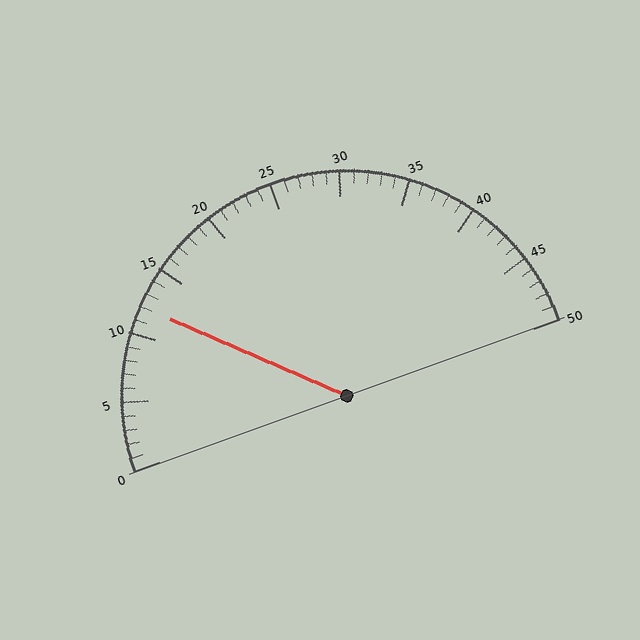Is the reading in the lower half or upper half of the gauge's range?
The reading is in the lower half of the range (0 to 50).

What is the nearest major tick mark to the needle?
The nearest major tick mark is 10.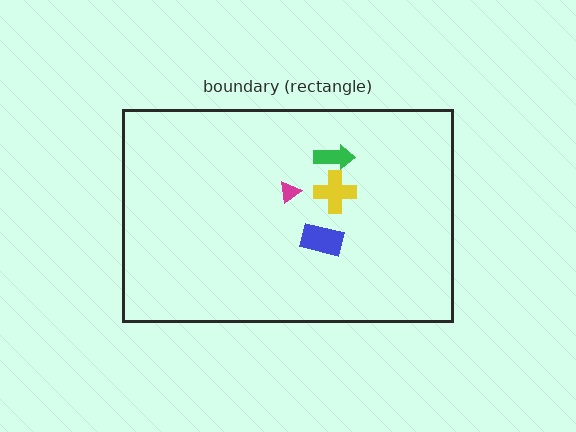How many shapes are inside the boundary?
4 inside, 0 outside.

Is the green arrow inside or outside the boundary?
Inside.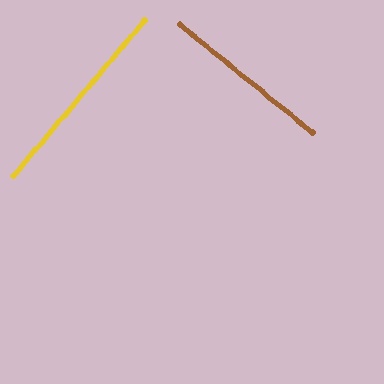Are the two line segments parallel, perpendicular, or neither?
Perpendicular — they meet at approximately 89°.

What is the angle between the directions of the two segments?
Approximately 89 degrees.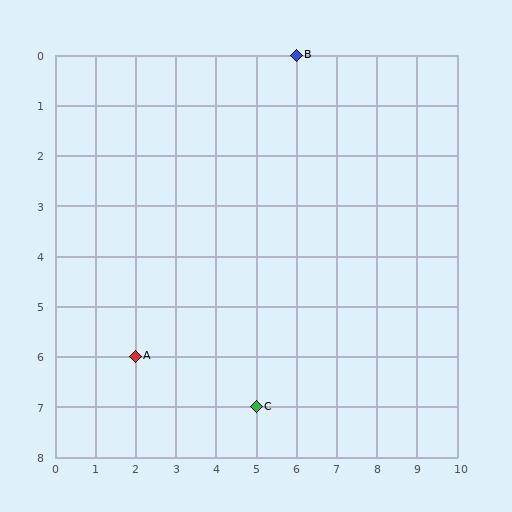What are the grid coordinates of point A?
Point A is at grid coordinates (2, 6).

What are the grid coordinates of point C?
Point C is at grid coordinates (5, 7).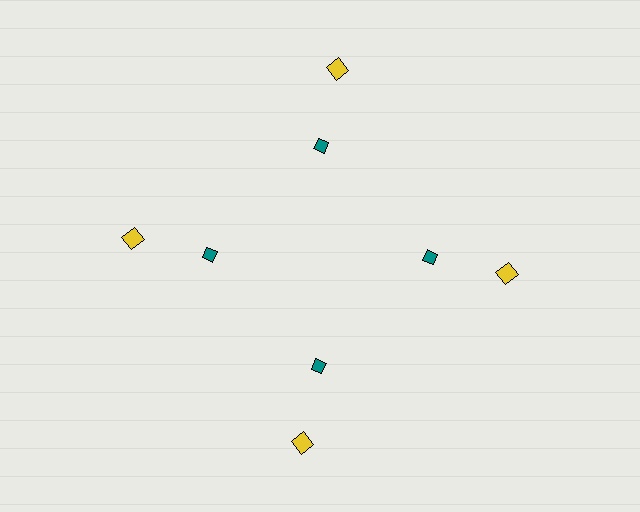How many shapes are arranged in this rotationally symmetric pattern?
There are 8 shapes, arranged in 4 groups of 2.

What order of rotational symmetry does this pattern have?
This pattern has 4-fold rotational symmetry.